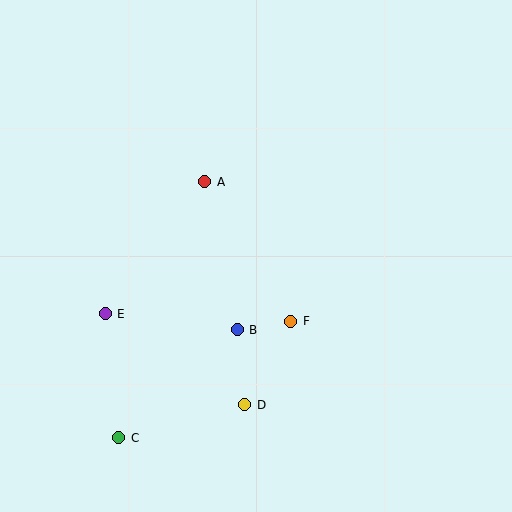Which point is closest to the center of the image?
Point F at (291, 321) is closest to the center.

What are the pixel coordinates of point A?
Point A is at (205, 182).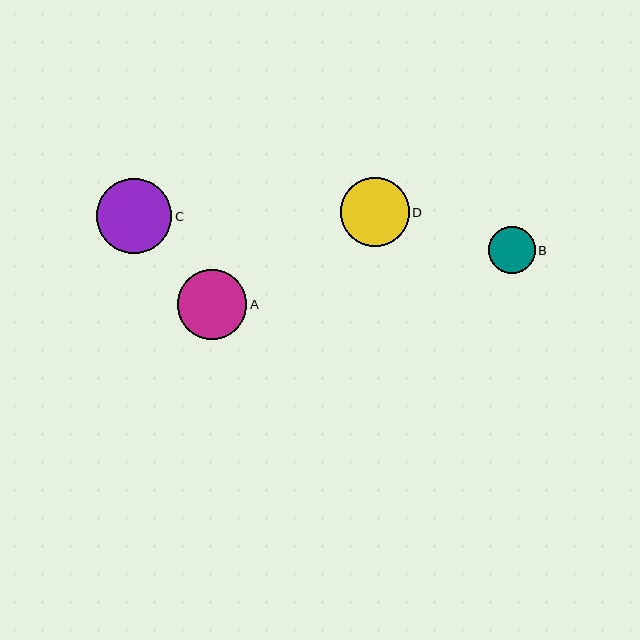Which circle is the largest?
Circle C is the largest with a size of approximately 75 pixels.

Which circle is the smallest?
Circle B is the smallest with a size of approximately 46 pixels.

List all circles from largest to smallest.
From largest to smallest: C, A, D, B.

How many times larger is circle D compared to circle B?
Circle D is approximately 1.5 times the size of circle B.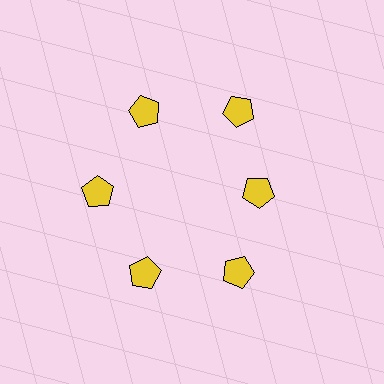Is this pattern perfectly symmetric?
No. The 6 yellow pentagons are arranged in a ring, but one element near the 3 o'clock position is pulled inward toward the center, breaking the 6-fold rotational symmetry.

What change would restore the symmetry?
The symmetry would be restored by moving it outward, back onto the ring so that all 6 pentagons sit at equal angles and equal distance from the center.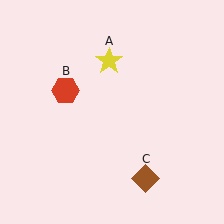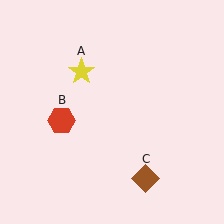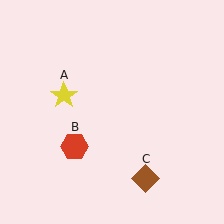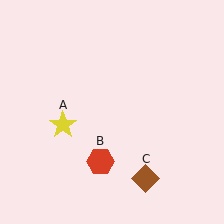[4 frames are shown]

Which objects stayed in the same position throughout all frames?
Brown diamond (object C) remained stationary.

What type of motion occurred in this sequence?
The yellow star (object A), red hexagon (object B) rotated counterclockwise around the center of the scene.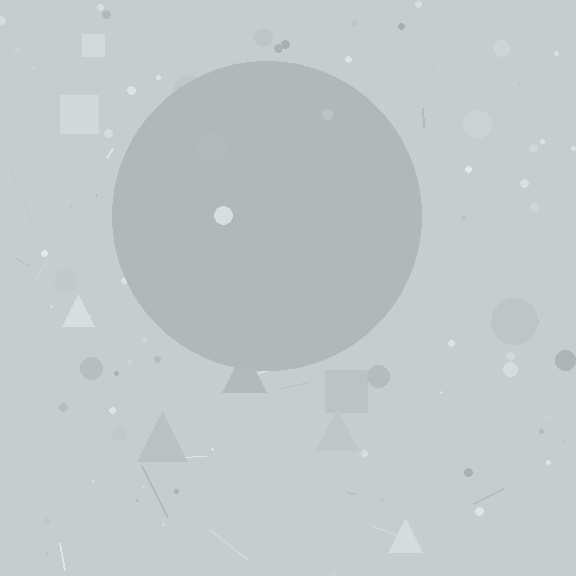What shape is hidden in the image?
A circle is hidden in the image.